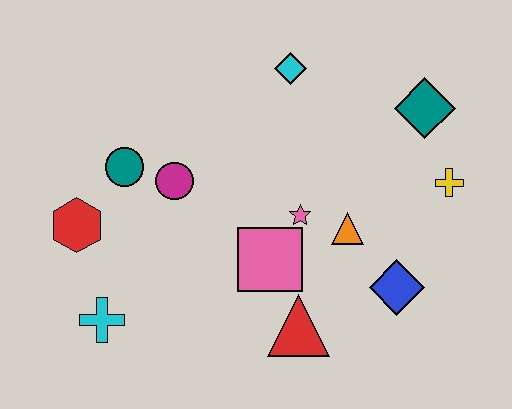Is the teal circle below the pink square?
No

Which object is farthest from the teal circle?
The yellow cross is farthest from the teal circle.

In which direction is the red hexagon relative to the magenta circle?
The red hexagon is to the left of the magenta circle.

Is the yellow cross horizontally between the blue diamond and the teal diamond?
No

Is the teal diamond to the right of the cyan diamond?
Yes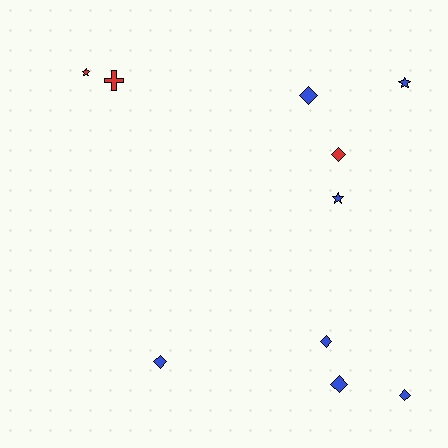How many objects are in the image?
There are 10 objects.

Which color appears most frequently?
Blue, with 7 objects.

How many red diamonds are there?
There is 1 red diamond.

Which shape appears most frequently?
Diamond, with 6 objects.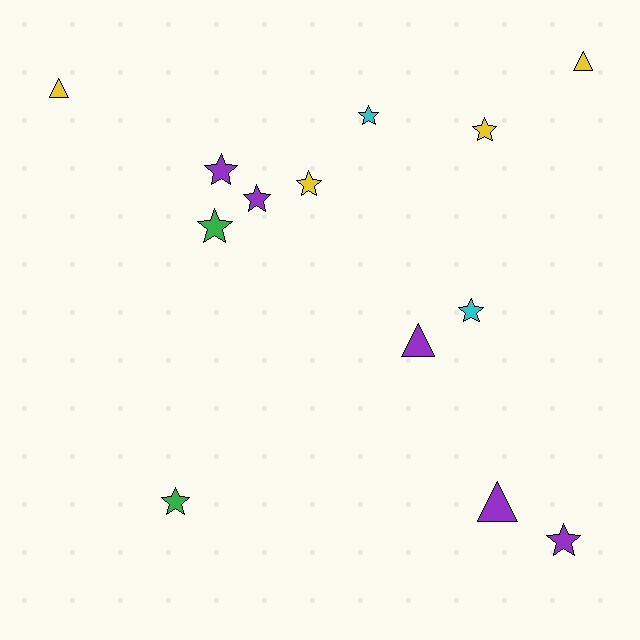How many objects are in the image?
There are 13 objects.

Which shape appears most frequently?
Star, with 9 objects.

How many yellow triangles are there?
There are 2 yellow triangles.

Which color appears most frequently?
Purple, with 5 objects.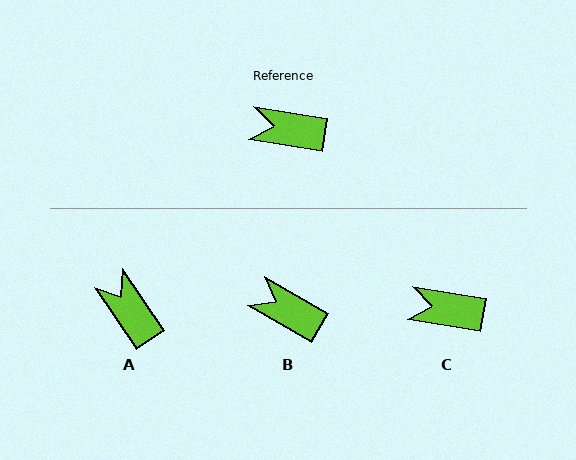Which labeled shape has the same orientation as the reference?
C.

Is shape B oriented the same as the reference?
No, it is off by about 21 degrees.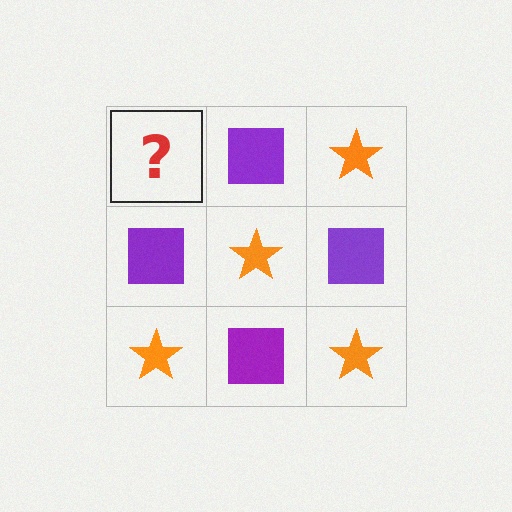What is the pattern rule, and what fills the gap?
The rule is that it alternates orange star and purple square in a checkerboard pattern. The gap should be filled with an orange star.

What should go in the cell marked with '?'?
The missing cell should contain an orange star.